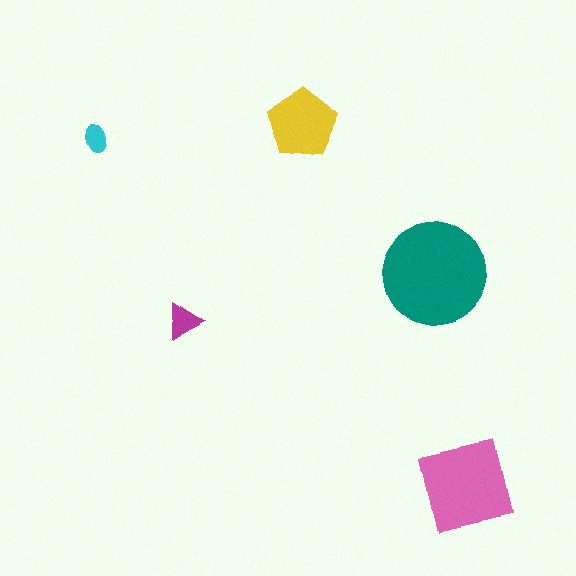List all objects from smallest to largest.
The cyan ellipse, the magenta triangle, the yellow pentagon, the pink square, the teal circle.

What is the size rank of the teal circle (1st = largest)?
1st.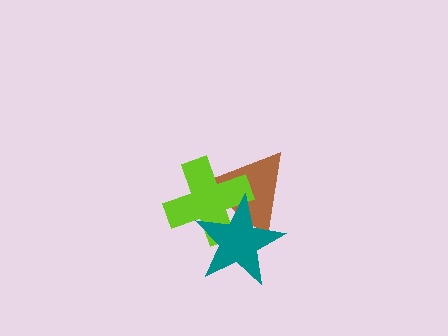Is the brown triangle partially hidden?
Yes, it is partially covered by another shape.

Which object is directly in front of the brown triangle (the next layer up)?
The lime cross is directly in front of the brown triangle.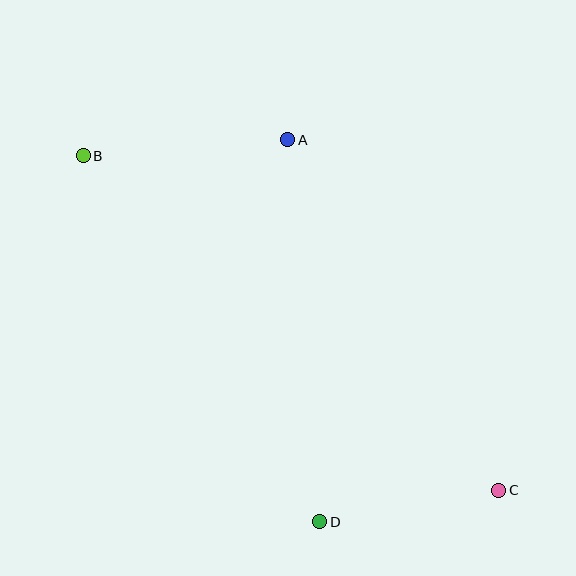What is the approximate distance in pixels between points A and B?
The distance between A and B is approximately 205 pixels.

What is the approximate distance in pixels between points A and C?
The distance between A and C is approximately 409 pixels.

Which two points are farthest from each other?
Points B and C are farthest from each other.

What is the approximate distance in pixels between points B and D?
The distance between B and D is approximately 436 pixels.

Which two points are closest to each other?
Points C and D are closest to each other.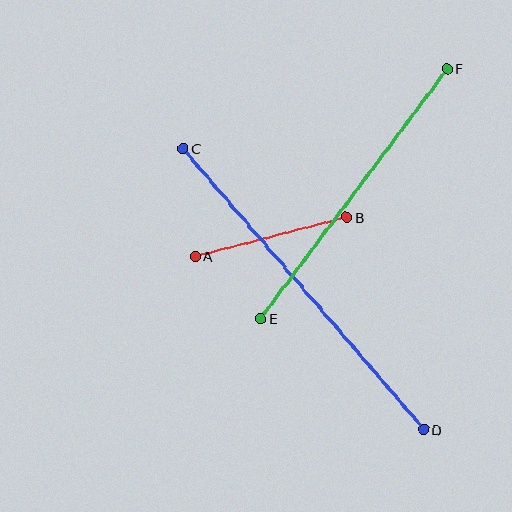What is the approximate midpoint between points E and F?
The midpoint is at approximately (354, 194) pixels.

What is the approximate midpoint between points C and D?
The midpoint is at approximately (303, 289) pixels.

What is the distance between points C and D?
The distance is approximately 370 pixels.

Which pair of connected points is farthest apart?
Points C and D are farthest apart.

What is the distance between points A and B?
The distance is approximately 156 pixels.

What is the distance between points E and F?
The distance is approximately 312 pixels.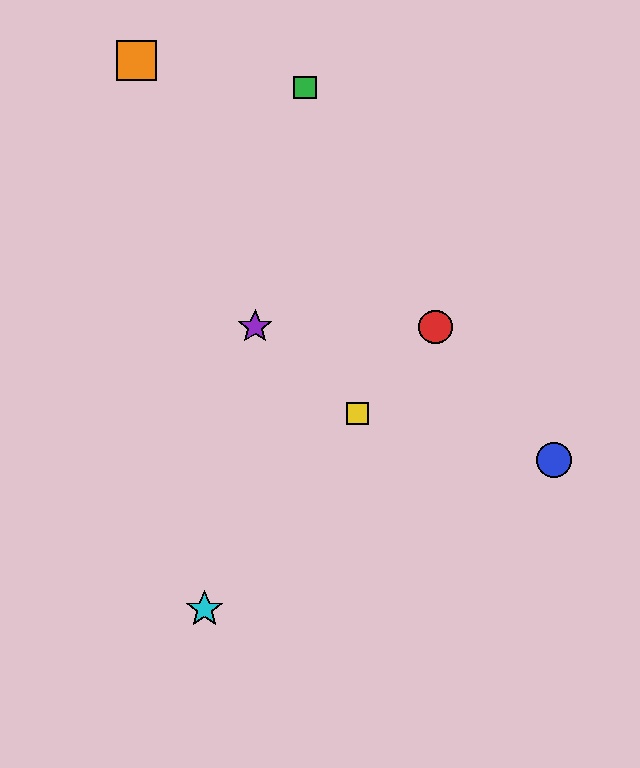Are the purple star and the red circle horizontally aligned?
Yes, both are at y≈327.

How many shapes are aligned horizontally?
2 shapes (the red circle, the purple star) are aligned horizontally.